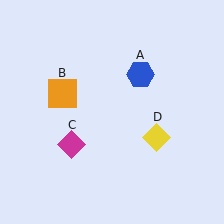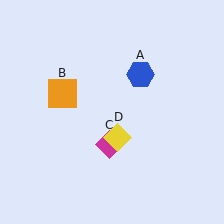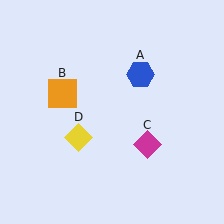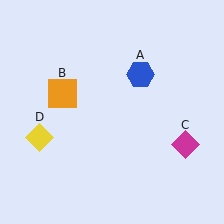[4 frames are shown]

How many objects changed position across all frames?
2 objects changed position: magenta diamond (object C), yellow diamond (object D).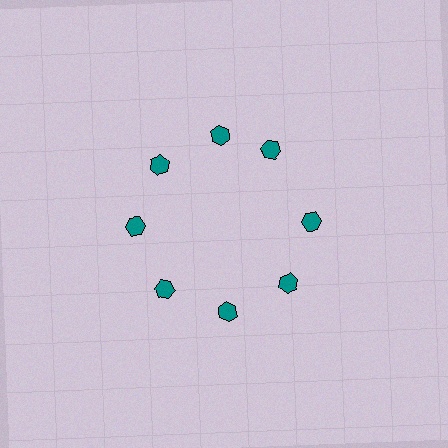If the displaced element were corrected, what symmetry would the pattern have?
It would have 8-fold rotational symmetry — the pattern would map onto itself every 45 degrees.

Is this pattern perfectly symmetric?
No. The 8 teal hexagons are arranged in a ring, but one element near the 2 o'clock position is rotated out of alignment along the ring, breaking the 8-fold rotational symmetry.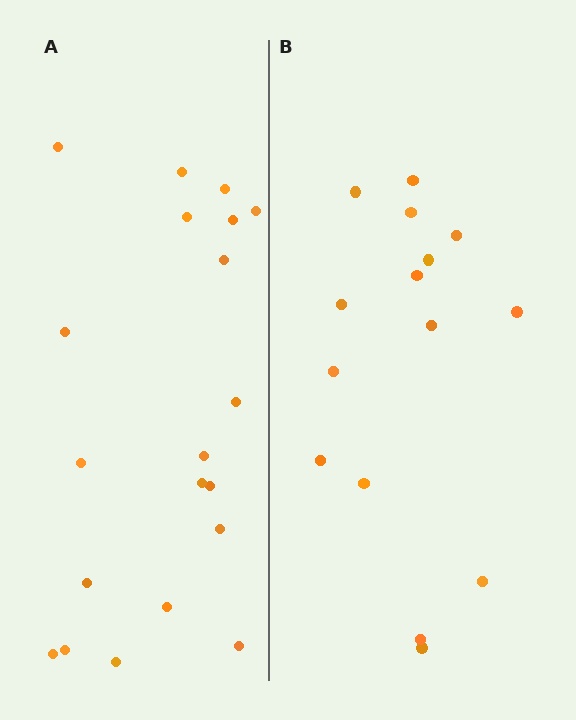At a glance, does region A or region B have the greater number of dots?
Region A (the left region) has more dots.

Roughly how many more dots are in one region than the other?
Region A has about 5 more dots than region B.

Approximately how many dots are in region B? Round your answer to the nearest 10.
About 20 dots. (The exact count is 15, which rounds to 20.)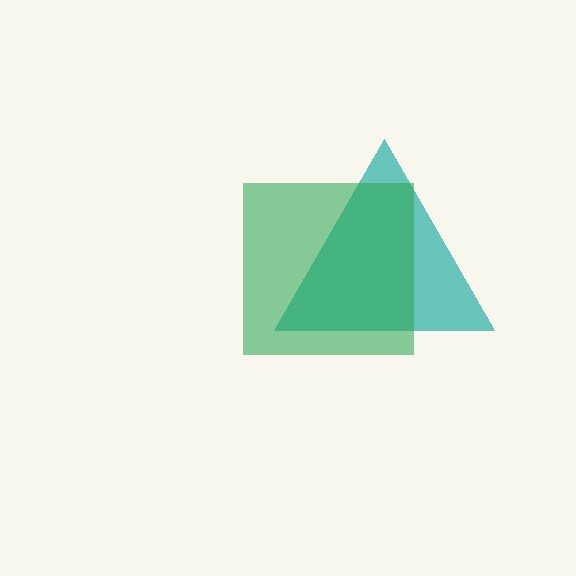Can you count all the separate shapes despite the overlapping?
Yes, there are 2 separate shapes.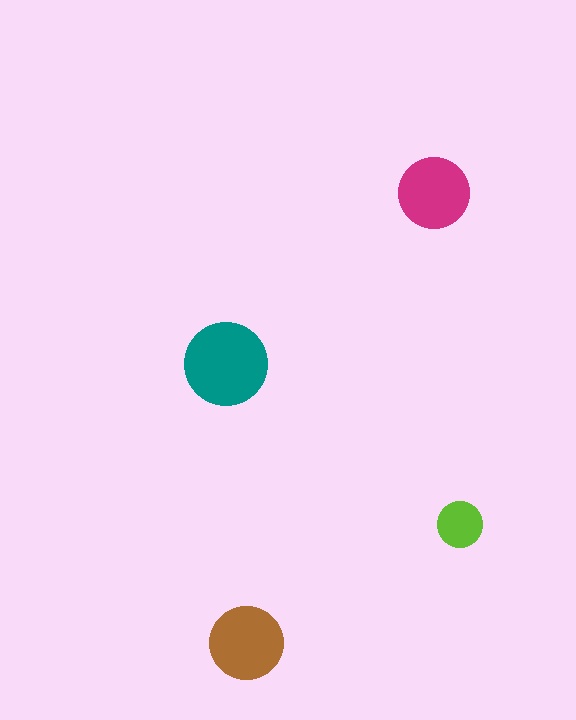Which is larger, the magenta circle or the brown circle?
The brown one.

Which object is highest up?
The magenta circle is topmost.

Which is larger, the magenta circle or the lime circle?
The magenta one.